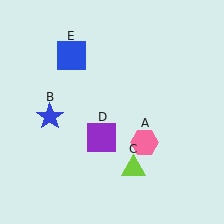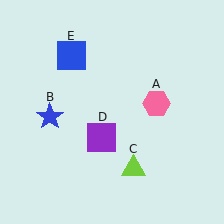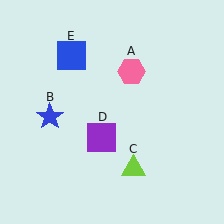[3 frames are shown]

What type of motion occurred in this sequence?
The pink hexagon (object A) rotated counterclockwise around the center of the scene.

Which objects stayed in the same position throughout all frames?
Blue star (object B) and lime triangle (object C) and purple square (object D) and blue square (object E) remained stationary.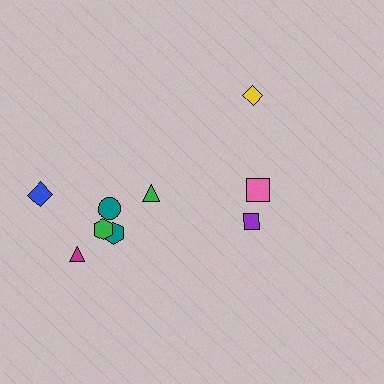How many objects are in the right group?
There are 3 objects.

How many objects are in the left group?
There are 6 objects.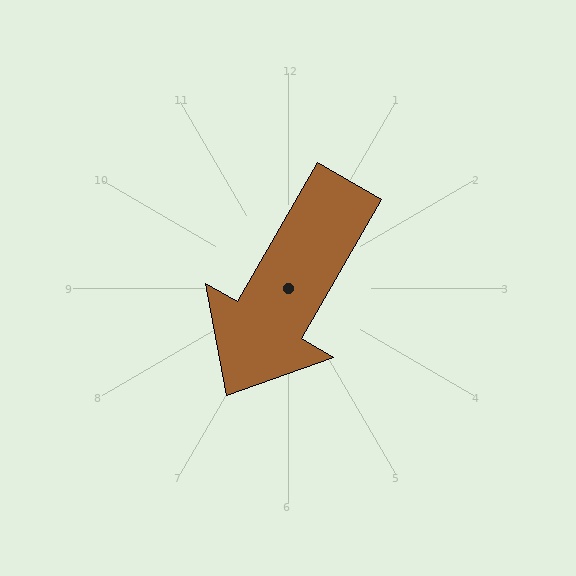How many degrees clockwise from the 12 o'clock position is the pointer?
Approximately 210 degrees.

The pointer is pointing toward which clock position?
Roughly 7 o'clock.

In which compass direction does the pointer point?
Southwest.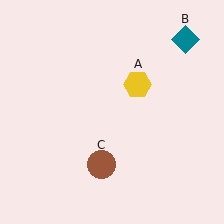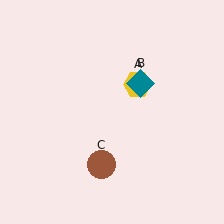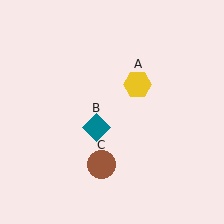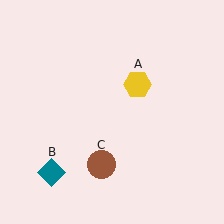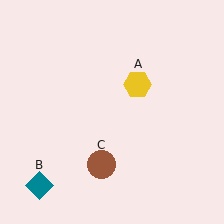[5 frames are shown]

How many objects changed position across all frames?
1 object changed position: teal diamond (object B).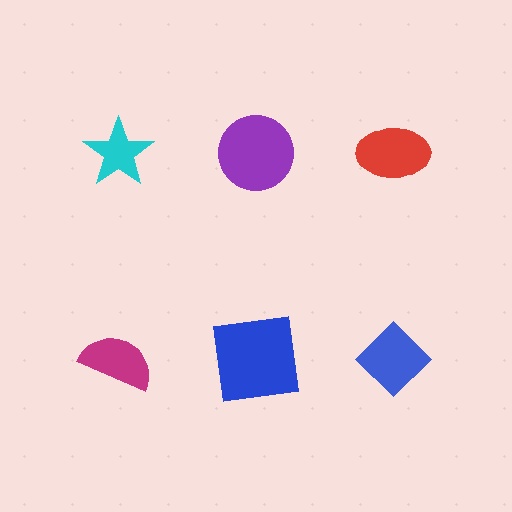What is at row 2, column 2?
A blue square.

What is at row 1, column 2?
A purple circle.